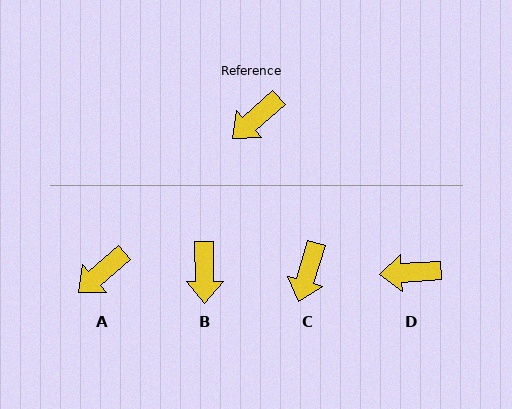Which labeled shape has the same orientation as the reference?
A.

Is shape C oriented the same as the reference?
No, it is off by about 32 degrees.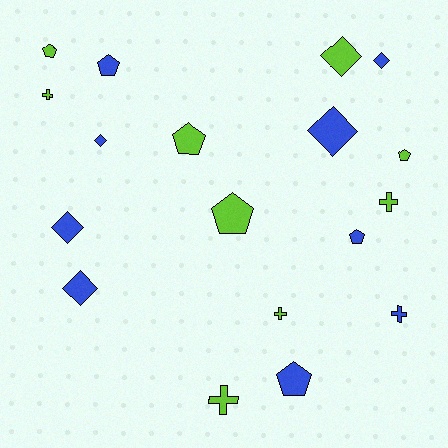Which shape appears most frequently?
Pentagon, with 7 objects.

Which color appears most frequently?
Blue, with 9 objects.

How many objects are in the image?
There are 18 objects.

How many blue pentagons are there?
There are 3 blue pentagons.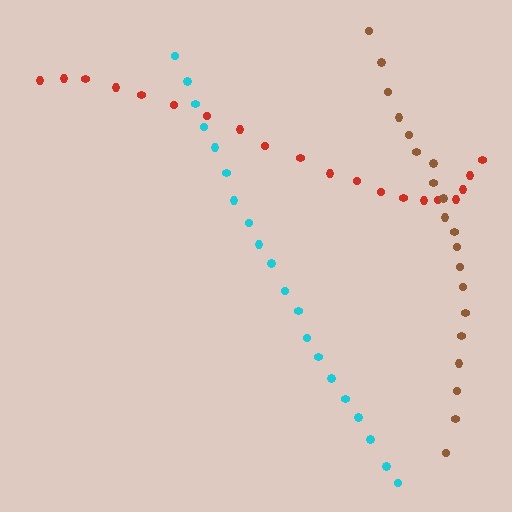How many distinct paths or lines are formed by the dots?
There are 3 distinct paths.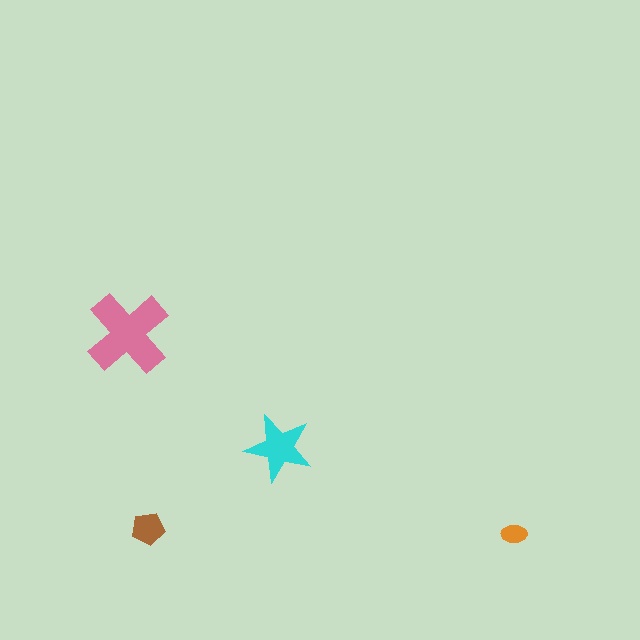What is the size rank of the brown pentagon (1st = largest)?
3rd.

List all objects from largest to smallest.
The pink cross, the cyan star, the brown pentagon, the orange ellipse.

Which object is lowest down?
The orange ellipse is bottommost.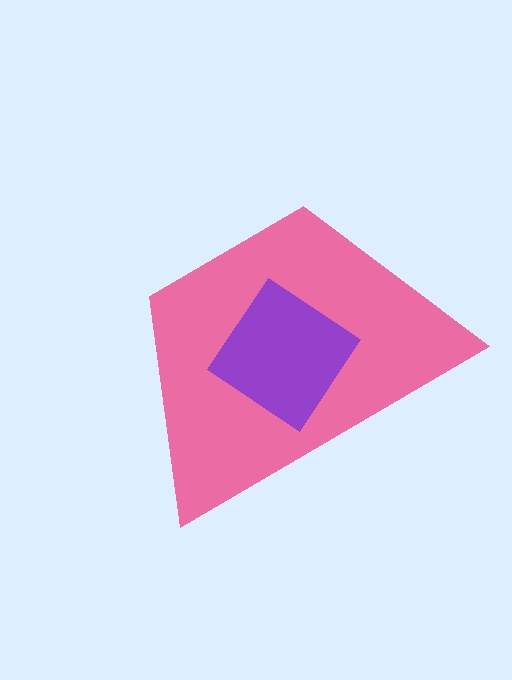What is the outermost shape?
The pink trapezoid.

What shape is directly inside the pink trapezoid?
The purple diamond.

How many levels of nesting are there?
2.